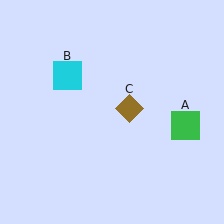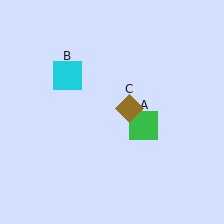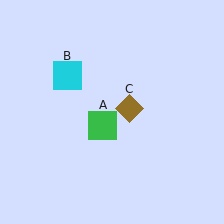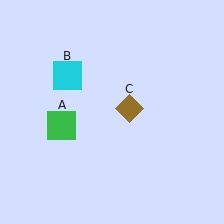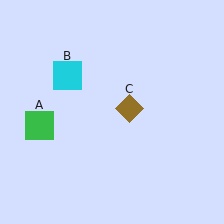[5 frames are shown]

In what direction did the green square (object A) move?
The green square (object A) moved left.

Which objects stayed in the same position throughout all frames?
Cyan square (object B) and brown diamond (object C) remained stationary.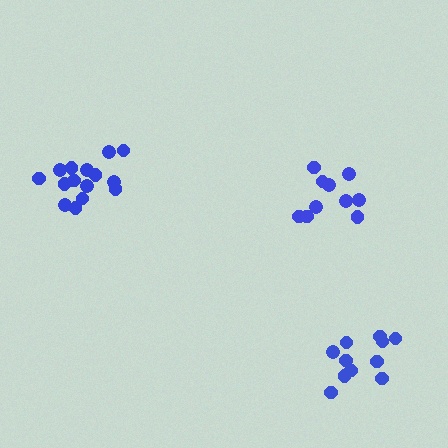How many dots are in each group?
Group 1: 10 dots, Group 2: 15 dots, Group 3: 11 dots (36 total).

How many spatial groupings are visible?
There are 3 spatial groupings.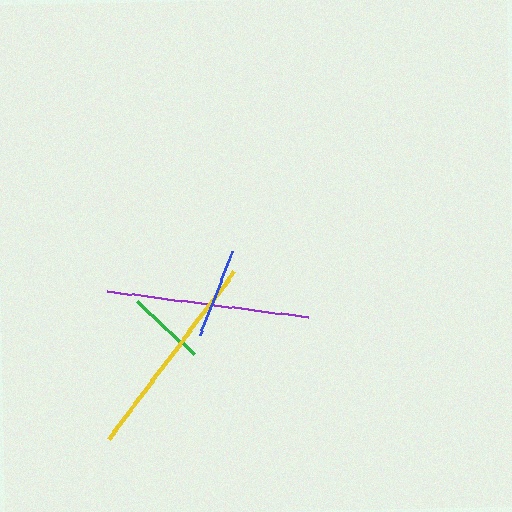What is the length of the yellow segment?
The yellow segment is approximately 209 pixels long.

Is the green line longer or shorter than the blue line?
The blue line is longer than the green line.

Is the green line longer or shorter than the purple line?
The purple line is longer than the green line.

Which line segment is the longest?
The yellow line is the longest at approximately 209 pixels.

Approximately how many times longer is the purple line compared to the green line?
The purple line is approximately 2.6 times the length of the green line.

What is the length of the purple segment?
The purple segment is approximately 203 pixels long.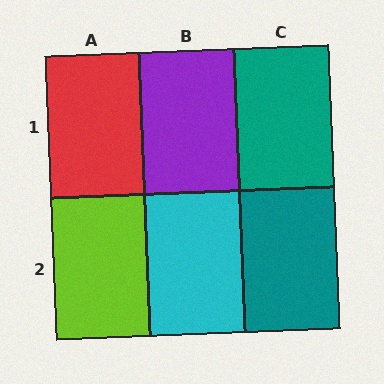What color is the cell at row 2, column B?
Cyan.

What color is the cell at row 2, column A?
Lime.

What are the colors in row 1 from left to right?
Red, purple, teal.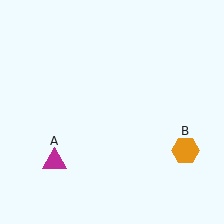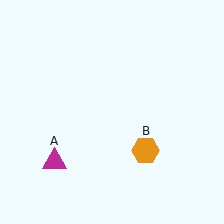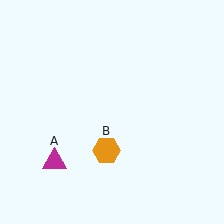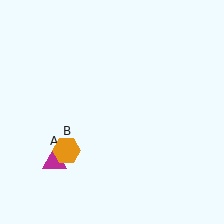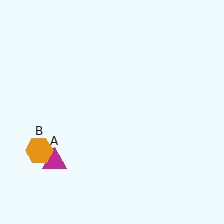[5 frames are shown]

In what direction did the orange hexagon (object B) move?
The orange hexagon (object B) moved left.